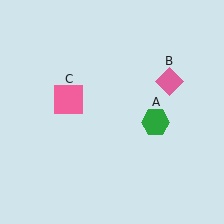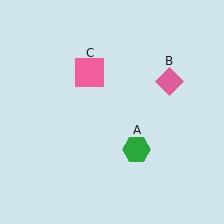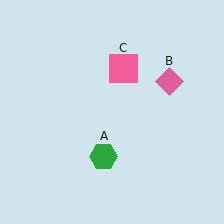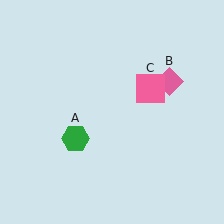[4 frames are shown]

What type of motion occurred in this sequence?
The green hexagon (object A), pink square (object C) rotated clockwise around the center of the scene.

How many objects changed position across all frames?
2 objects changed position: green hexagon (object A), pink square (object C).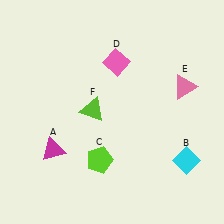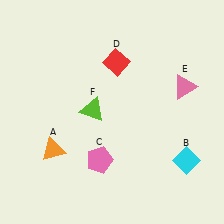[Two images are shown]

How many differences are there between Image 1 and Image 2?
There are 3 differences between the two images.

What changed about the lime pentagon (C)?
In Image 1, C is lime. In Image 2, it changed to pink.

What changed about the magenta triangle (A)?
In Image 1, A is magenta. In Image 2, it changed to orange.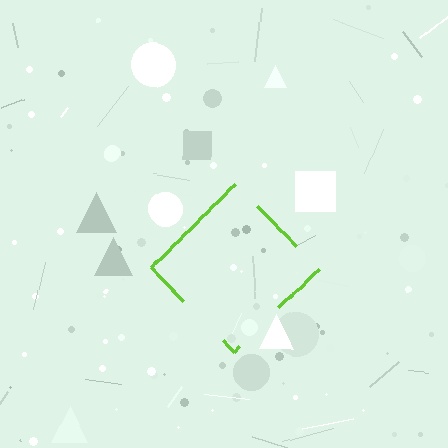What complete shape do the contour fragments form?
The contour fragments form a diamond.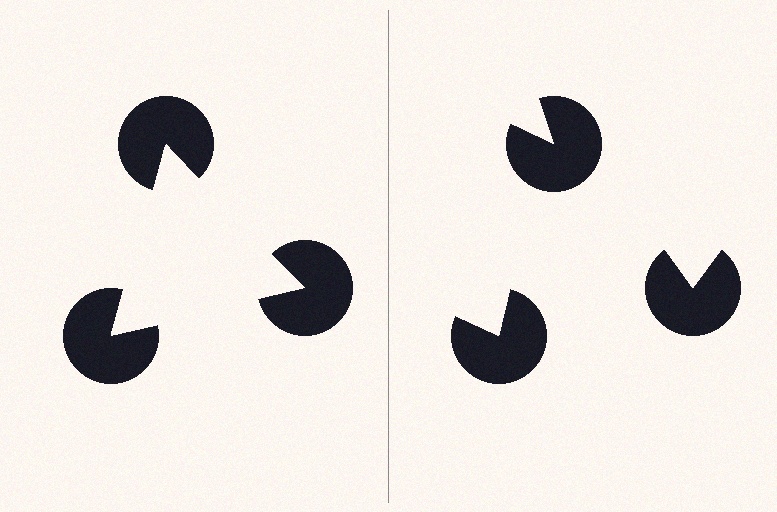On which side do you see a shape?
An illusory triangle appears on the left side. On the right side the wedge cuts are rotated, so no coherent shape forms.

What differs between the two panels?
The pac-man discs are positioned identically on both sides; only the wedge orientations differ. On the left they align to a triangle; on the right they are misaligned.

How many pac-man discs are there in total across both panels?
6 — 3 on each side.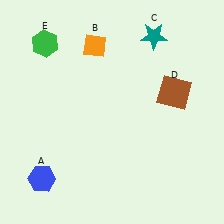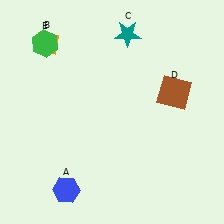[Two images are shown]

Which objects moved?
The objects that moved are: the blue hexagon (A), the orange diamond (B), the teal star (C).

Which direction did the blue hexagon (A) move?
The blue hexagon (A) moved right.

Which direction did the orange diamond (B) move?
The orange diamond (B) moved left.